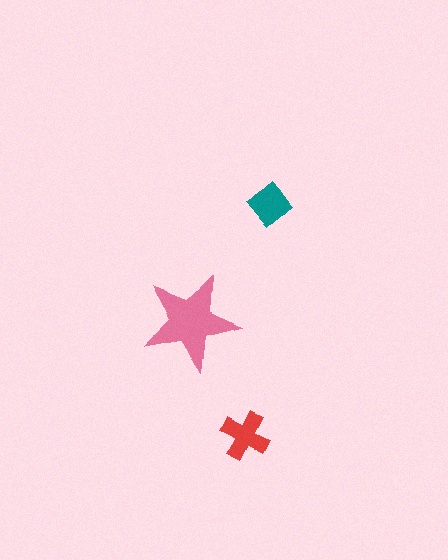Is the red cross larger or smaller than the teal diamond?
Larger.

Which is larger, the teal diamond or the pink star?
The pink star.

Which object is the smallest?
The teal diamond.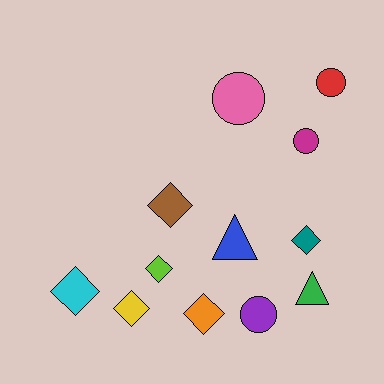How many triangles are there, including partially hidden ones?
There are 2 triangles.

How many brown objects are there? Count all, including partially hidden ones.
There is 1 brown object.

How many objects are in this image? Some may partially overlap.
There are 12 objects.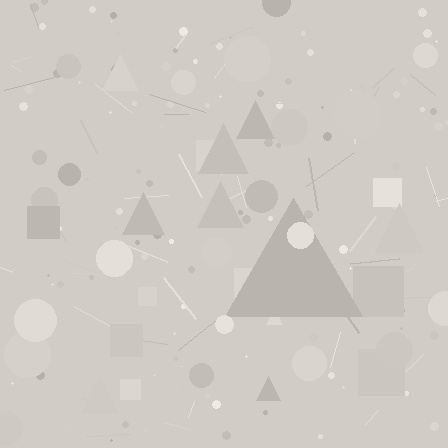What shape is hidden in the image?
A triangle is hidden in the image.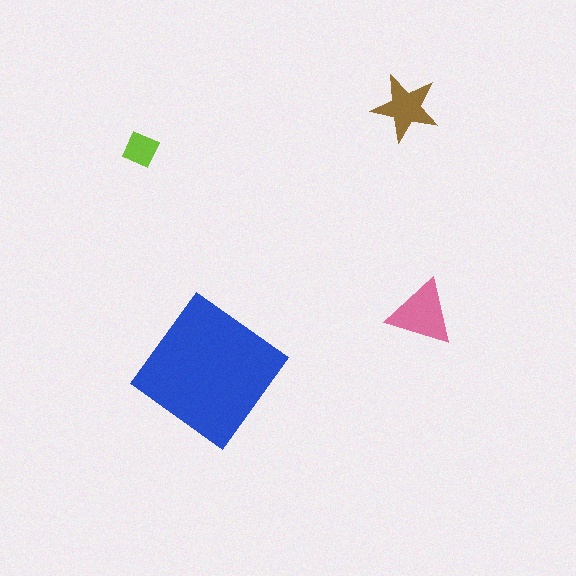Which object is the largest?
The blue diamond.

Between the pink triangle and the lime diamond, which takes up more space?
The pink triangle.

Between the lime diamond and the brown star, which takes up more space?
The brown star.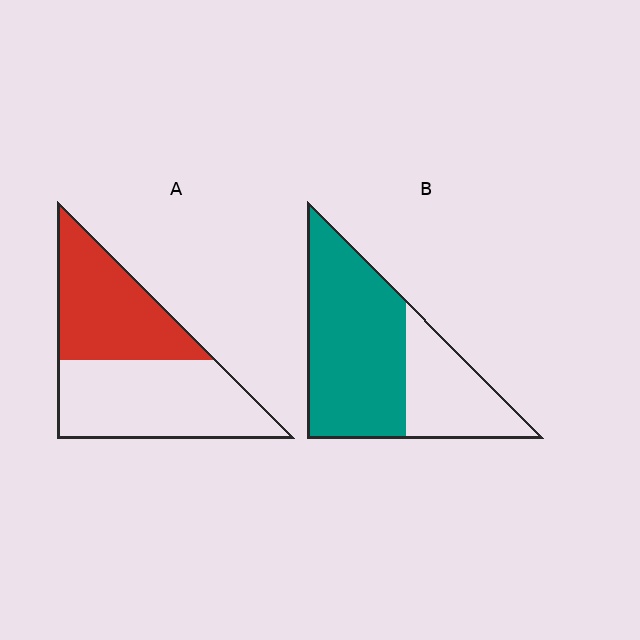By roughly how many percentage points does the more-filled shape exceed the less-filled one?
By roughly 20 percentage points (B over A).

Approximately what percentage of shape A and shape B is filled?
A is approximately 45% and B is approximately 65%.